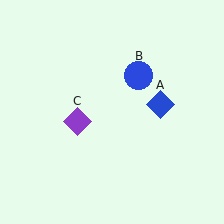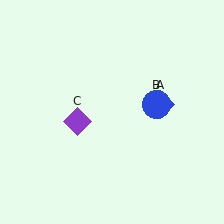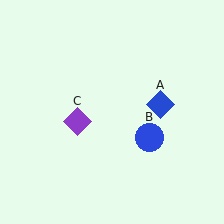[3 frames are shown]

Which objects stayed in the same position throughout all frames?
Blue diamond (object A) and purple diamond (object C) remained stationary.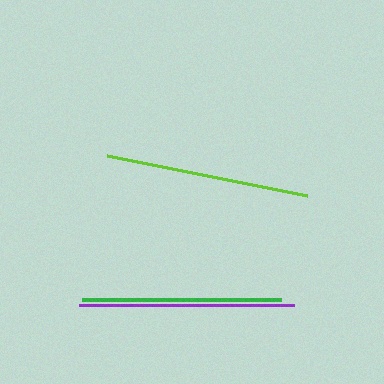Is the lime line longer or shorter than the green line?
The lime line is longer than the green line.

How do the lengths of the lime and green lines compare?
The lime and green lines are approximately the same length.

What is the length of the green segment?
The green segment is approximately 199 pixels long.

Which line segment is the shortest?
The green line is the shortest at approximately 199 pixels.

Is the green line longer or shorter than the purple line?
The purple line is longer than the green line.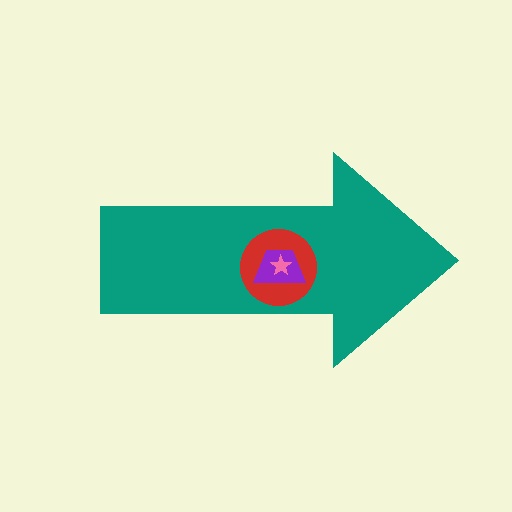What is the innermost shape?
The pink star.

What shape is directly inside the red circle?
The purple trapezoid.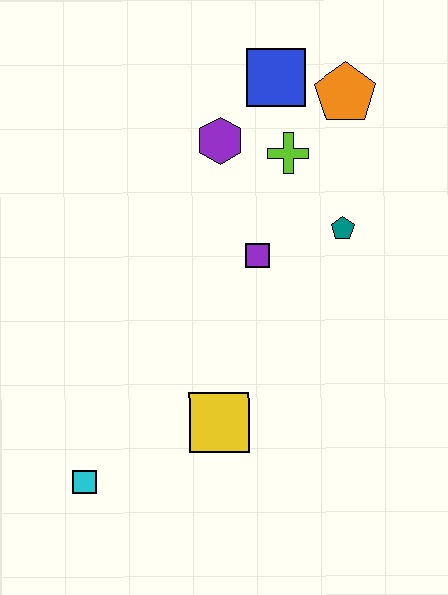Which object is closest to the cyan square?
The yellow square is closest to the cyan square.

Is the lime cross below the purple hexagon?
Yes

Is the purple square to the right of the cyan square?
Yes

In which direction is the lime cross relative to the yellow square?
The lime cross is above the yellow square.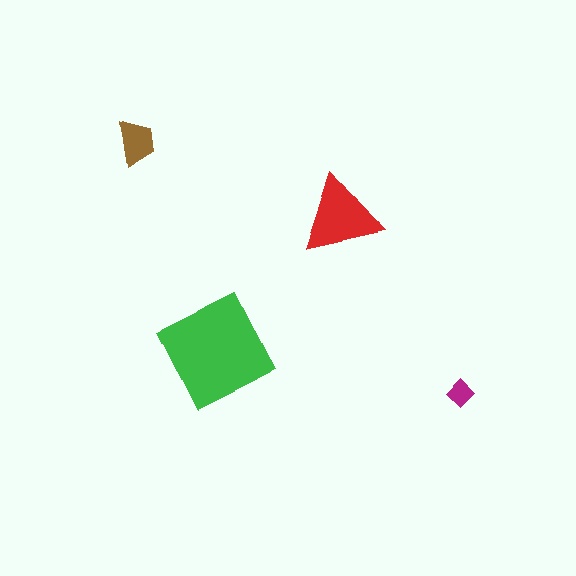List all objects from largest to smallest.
The green square, the red triangle, the brown trapezoid, the magenta diamond.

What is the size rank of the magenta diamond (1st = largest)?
4th.